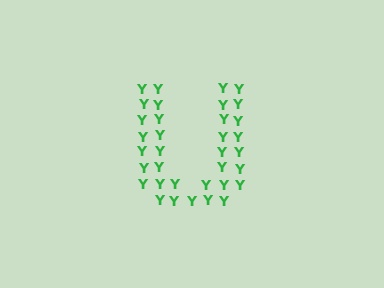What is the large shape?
The large shape is the letter U.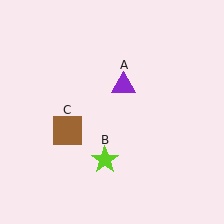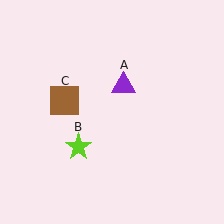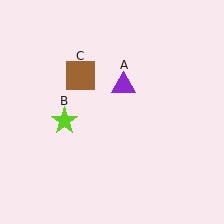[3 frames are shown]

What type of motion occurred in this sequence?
The lime star (object B), brown square (object C) rotated clockwise around the center of the scene.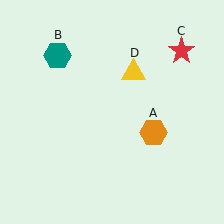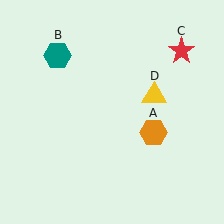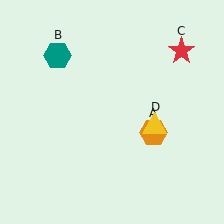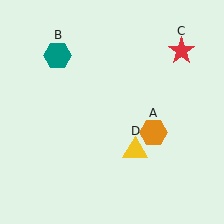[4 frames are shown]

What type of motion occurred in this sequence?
The yellow triangle (object D) rotated clockwise around the center of the scene.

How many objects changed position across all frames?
1 object changed position: yellow triangle (object D).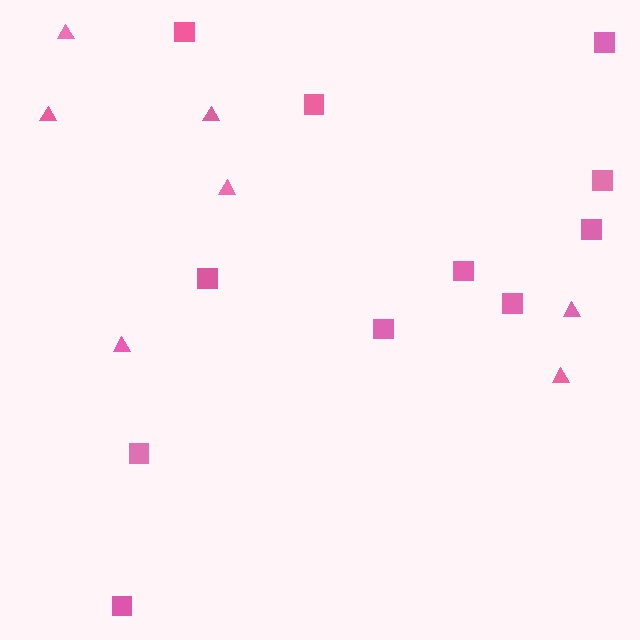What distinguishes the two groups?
There are 2 groups: one group of triangles (7) and one group of squares (11).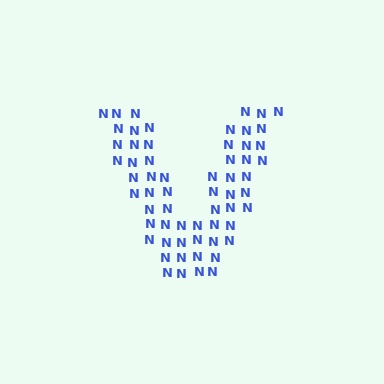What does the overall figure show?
The overall figure shows the letter V.